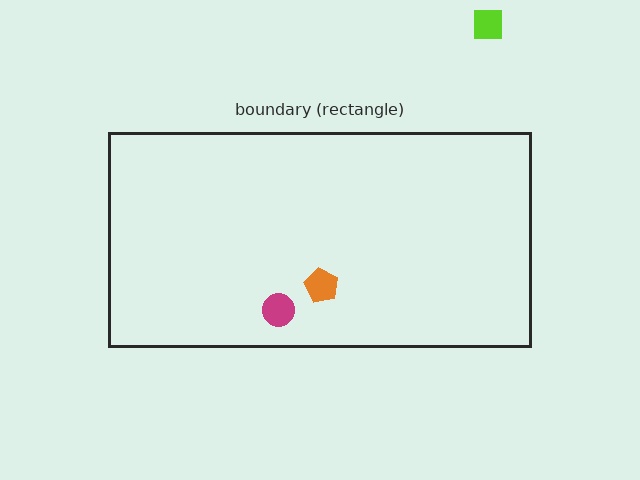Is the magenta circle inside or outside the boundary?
Inside.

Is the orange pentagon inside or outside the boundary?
Inside.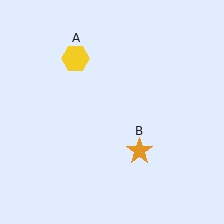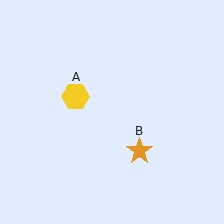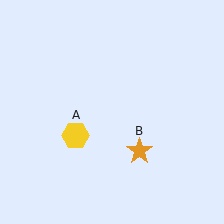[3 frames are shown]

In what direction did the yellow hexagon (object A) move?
The yellow hexagon (object A) moved down.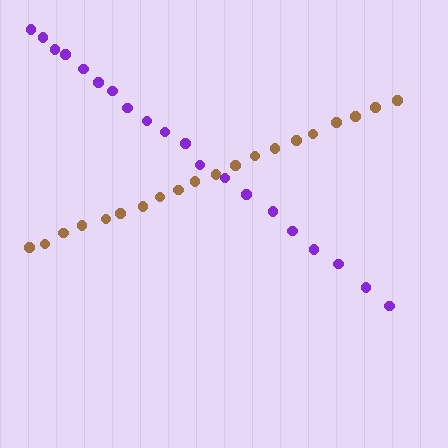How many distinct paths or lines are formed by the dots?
There are 2 distinct paths.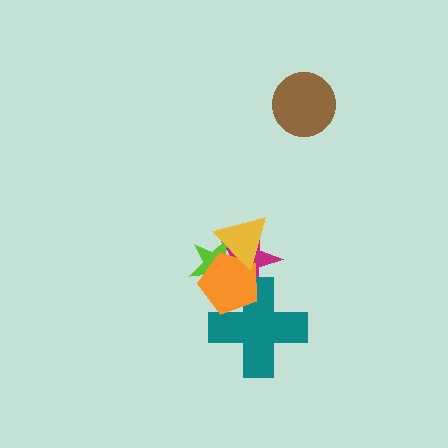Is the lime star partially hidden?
Yes, it is partially covered by another shape.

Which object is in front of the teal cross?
The orange pentagon is in front of the teal cross.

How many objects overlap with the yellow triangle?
3 objects overlap with the yellow triangle.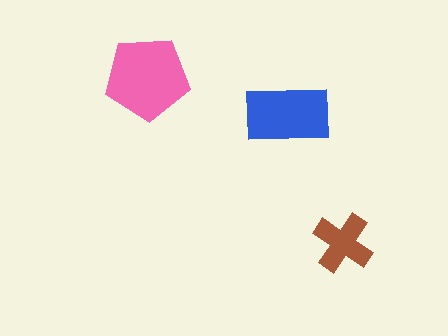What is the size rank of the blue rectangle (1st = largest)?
2nd.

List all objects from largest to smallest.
The pink pentagon, the blue rectangle, the brown cross.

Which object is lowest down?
The brown cross is bottommost.